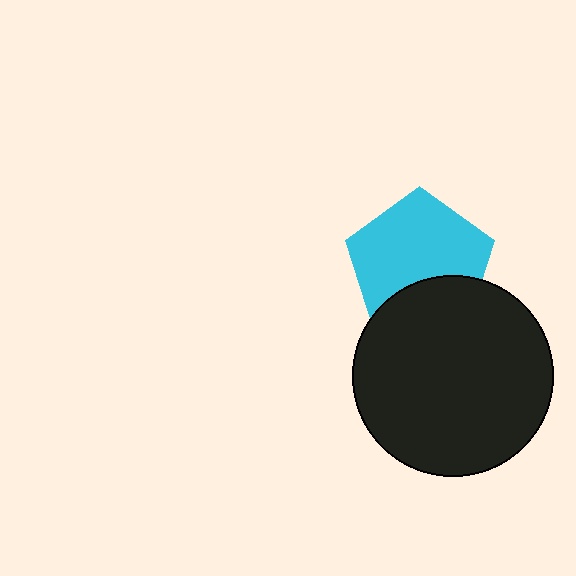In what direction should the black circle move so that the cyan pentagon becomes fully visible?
The black circle should move down. That is the shortest direction to clear the overlap and leave the cyan pentagon fully visible.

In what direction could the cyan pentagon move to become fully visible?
The cyan pentagon could move up. That would shift it out from behind the black circle entirely.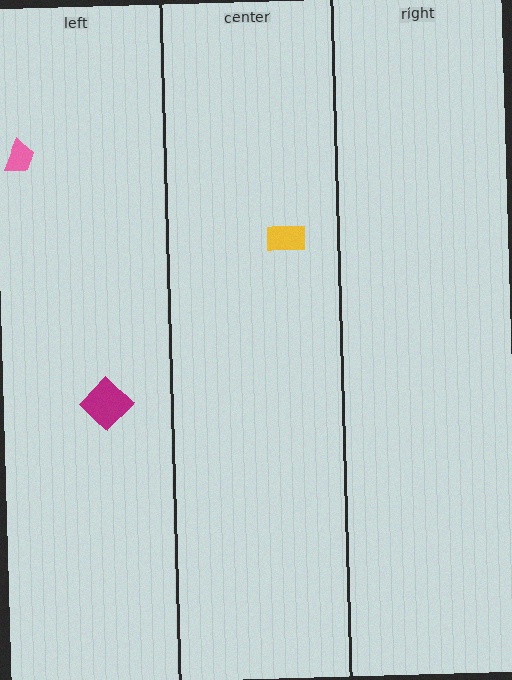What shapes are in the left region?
The magenta diamond, the pink trapezoid.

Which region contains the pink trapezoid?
The left region.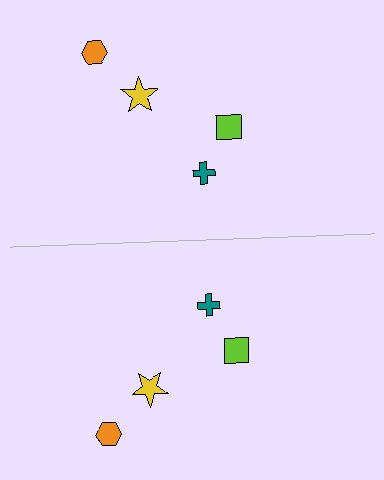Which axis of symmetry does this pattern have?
The pattern has a horizontal axis of symmetry running through the center of the image.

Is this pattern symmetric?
Yes, this pattern has bilateral (reflection) symmetry.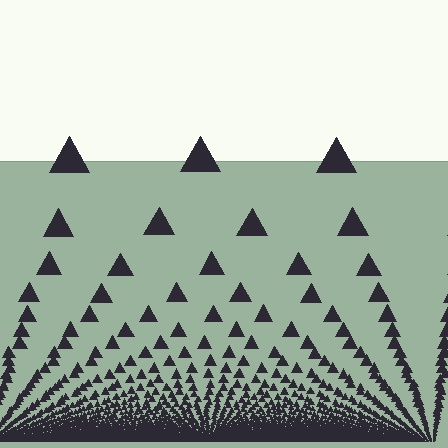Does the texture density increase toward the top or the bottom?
Density increases toward the bottom.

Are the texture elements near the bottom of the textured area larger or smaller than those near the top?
Smaller. The gradient is inverted — elements near the bottom are smaller and denser.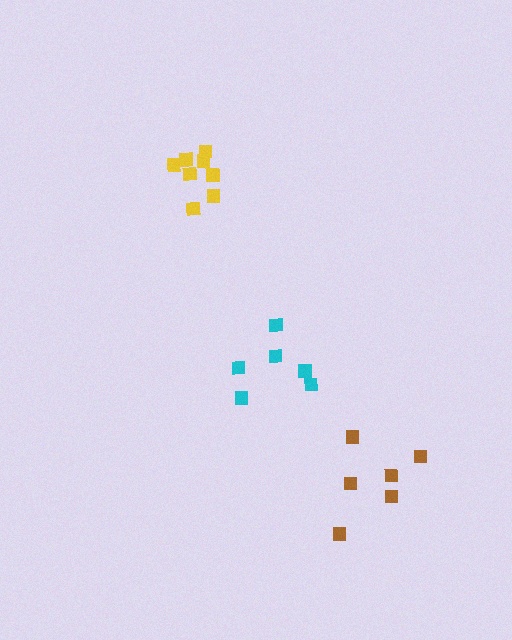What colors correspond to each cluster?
The clusters are colored: cyan, yellow, brown.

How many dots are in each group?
Group 1: 6 dots, Group 2: 8 dots, Group 3: 6 dots (20 total).